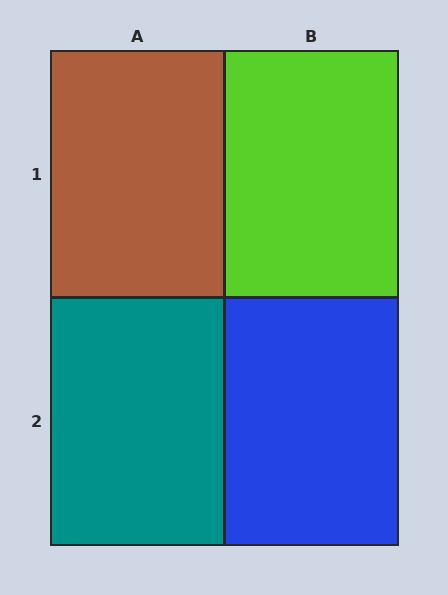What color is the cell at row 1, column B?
Lime.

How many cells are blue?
1 cell is blue.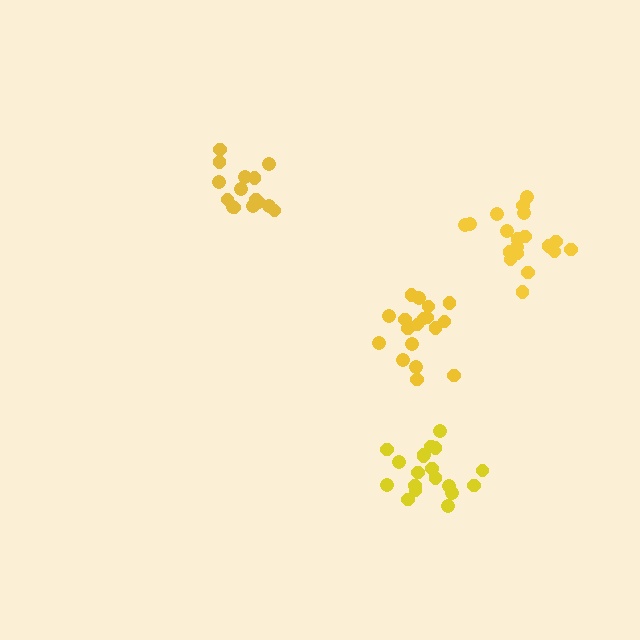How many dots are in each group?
Group 1: 18 dots, Group 2: 16 dots, Group 3: 19 dots, Group 4: 19 dots (72 total).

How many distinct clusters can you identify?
There are 4 distinct clusters.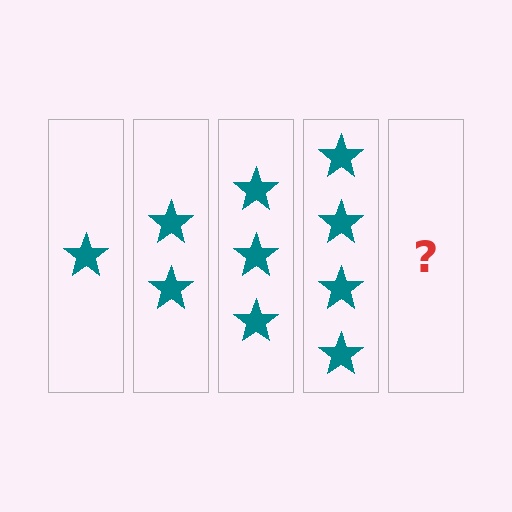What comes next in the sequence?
The next element should be 5 stars.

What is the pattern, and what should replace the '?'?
The pattern is that each step adds one more star. The '?' should be 5 stars.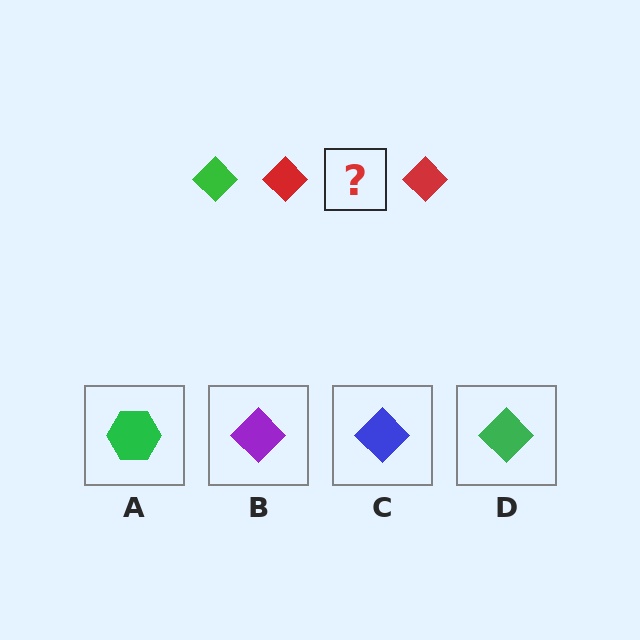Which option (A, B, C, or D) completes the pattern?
D.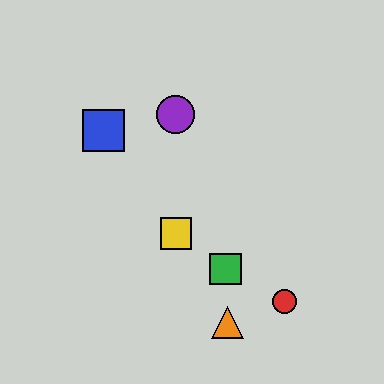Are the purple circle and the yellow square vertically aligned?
Yes, both are at x≈176.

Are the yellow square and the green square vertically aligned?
No, the yellow square is at x≈176 and the green square is at x≈225.